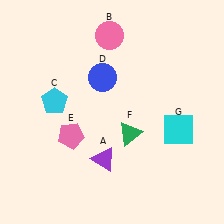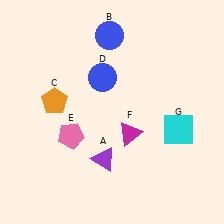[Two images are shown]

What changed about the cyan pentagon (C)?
In Image 1, C is cyan. In Image 2, it changed to orange.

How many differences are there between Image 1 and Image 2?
There are 3 differences between the two images.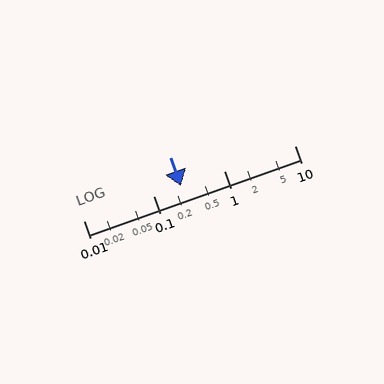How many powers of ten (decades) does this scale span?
The scale spans 3 decades, from 0.01 to 10.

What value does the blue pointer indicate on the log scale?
The pointer indicates approximately 0.24.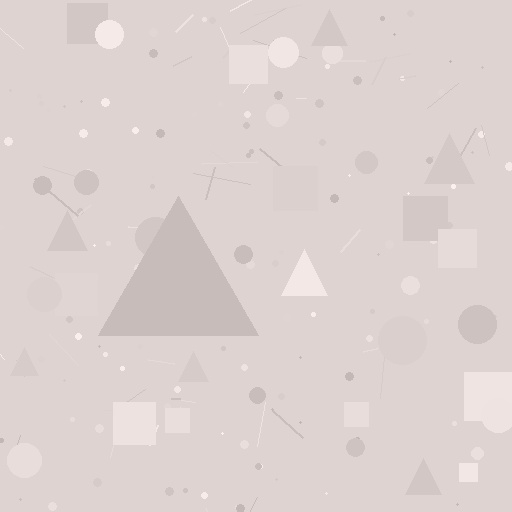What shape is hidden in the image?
A triangle is hidden in the image.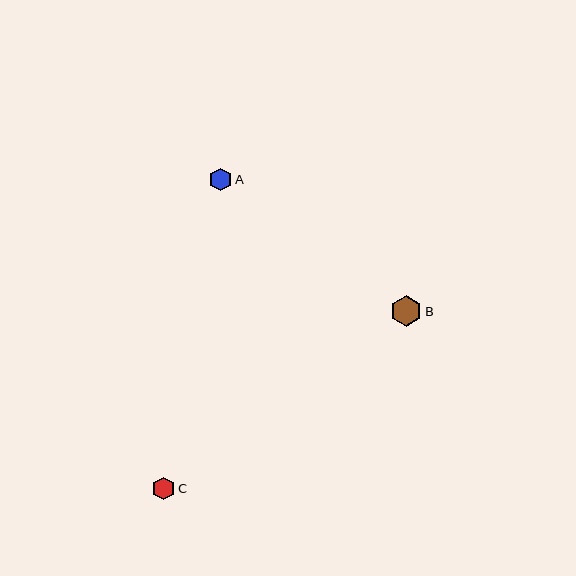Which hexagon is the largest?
Hexagon B is the largest with a size of approximately 31 pixels.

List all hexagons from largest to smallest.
From largest to smallest: B, C, A.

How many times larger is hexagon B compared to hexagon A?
Hexagon B is approximately 1.4 times the size of hexagon A.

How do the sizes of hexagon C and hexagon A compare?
Hexagon C and hexagon A are approximately the same size.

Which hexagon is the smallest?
Hexagon A is the smallest with a size of approximately 22 pixels.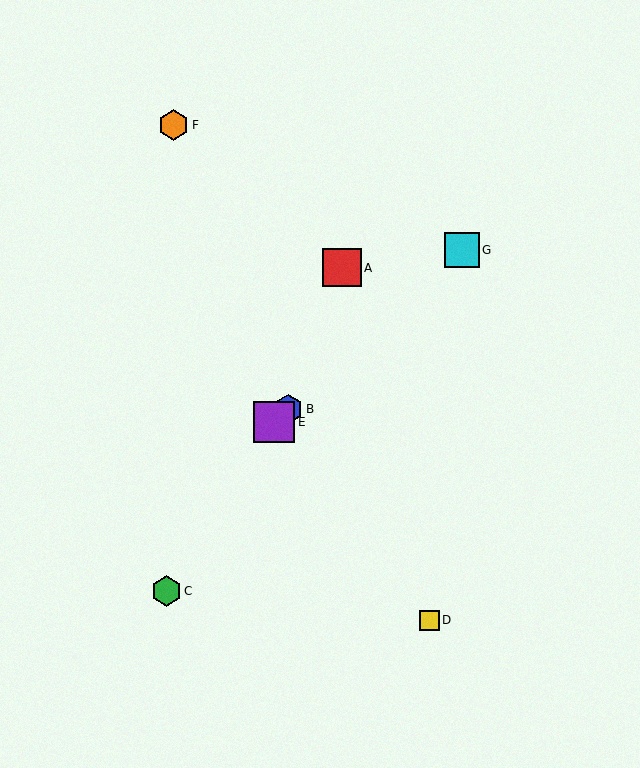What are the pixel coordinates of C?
Object C is at (166, 591).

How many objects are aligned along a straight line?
3 objects (B, E, G) are aligned along a straight line.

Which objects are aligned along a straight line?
Objects B, E, G are aligned along a straight line.